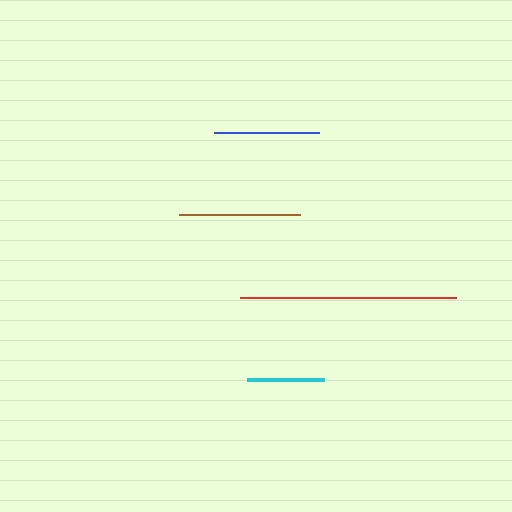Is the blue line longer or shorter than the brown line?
The brown line is longer than the blue line.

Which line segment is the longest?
The red line is the longest at approximately 217 pixels.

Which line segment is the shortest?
The cyan line is the shortest at approximately 77 pixels.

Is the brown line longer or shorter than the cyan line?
The brown line is longer than the cyan line.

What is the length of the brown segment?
The brown segment is approximately 121 pixels long.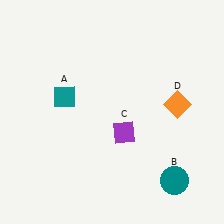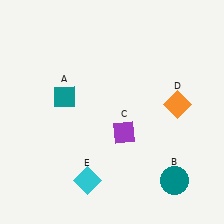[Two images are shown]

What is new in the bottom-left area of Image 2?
A cyan diamond (E) was added in the bottom-left area of Image 2.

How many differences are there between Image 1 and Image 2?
There is 1 difference between the two images.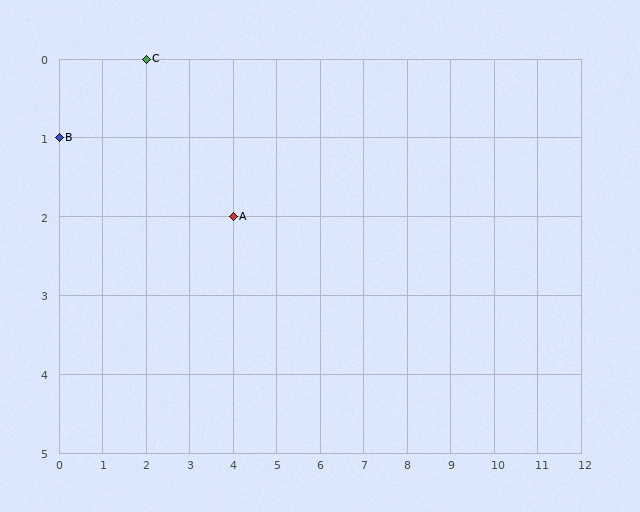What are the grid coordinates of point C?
Point C is at grid coordinates (2, 0).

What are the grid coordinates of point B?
Point B is at grid coordinates (0, 1).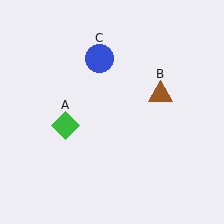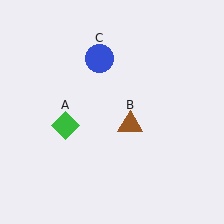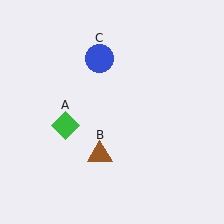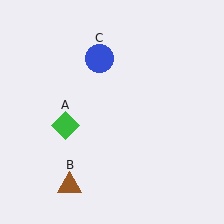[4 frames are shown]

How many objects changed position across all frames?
1 object changed position: brown triangle (object B).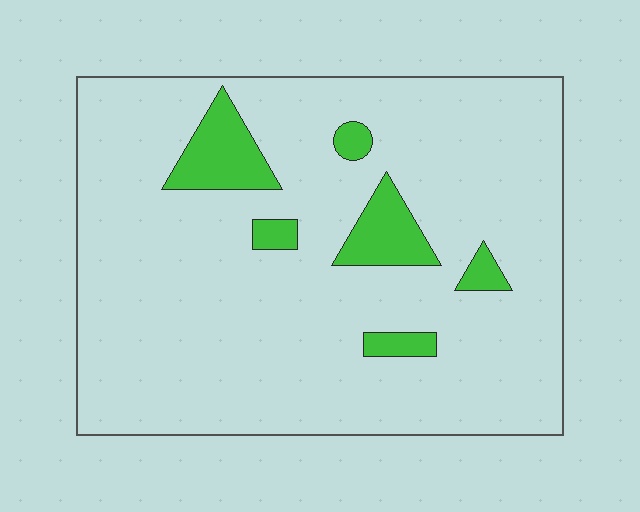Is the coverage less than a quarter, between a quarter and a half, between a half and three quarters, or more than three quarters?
Less than a quarter.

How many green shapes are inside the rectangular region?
6.